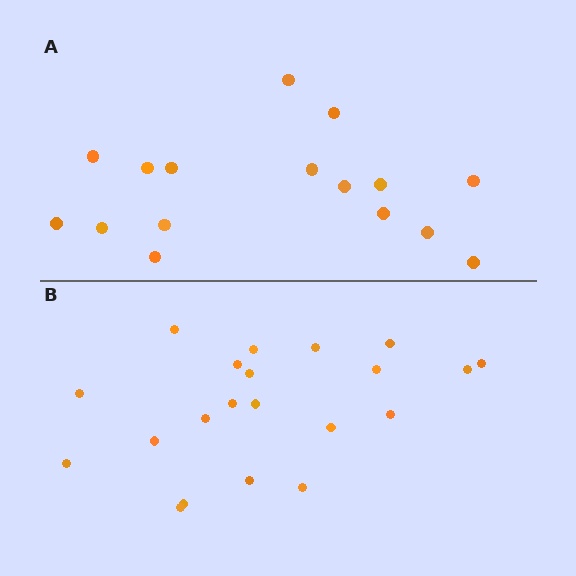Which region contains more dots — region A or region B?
Region B (the bottom region) has more dots.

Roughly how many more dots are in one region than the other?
Region B has about 5 more dots than region A.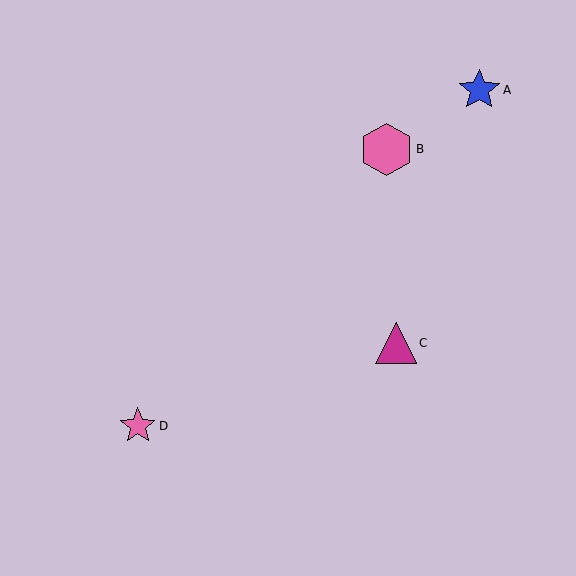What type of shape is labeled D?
Shape D is a pink star.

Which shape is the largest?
The pink hexagon (labeled B) is the largest.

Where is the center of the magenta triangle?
The center of the magenta triangle is at (396, 343).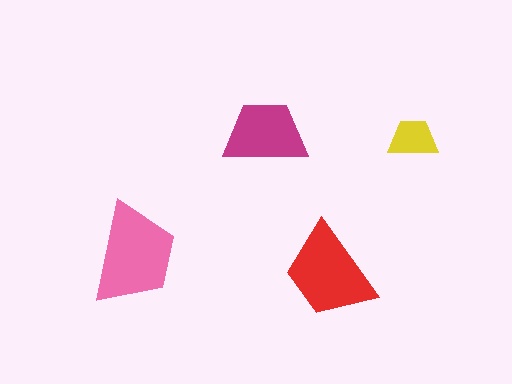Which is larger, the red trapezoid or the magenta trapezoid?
The red one.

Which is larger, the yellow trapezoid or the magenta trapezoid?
The magenta one.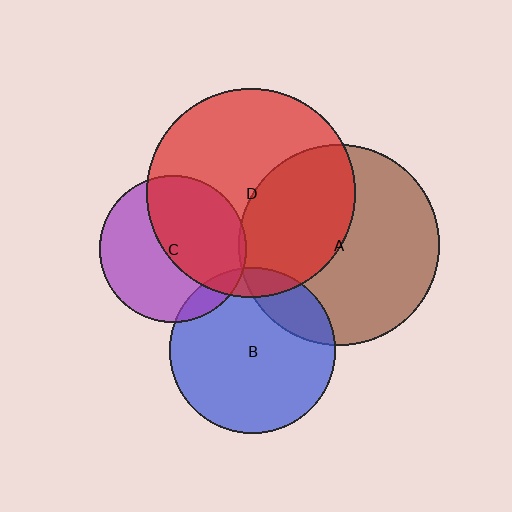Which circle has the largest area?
Circle D (red).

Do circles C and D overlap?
Yes.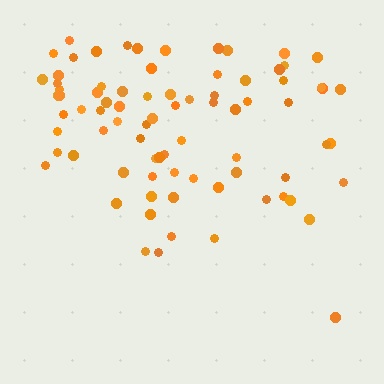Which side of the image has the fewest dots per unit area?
The bottom.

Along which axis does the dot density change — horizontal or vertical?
Vertical.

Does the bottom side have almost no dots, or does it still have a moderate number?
Still a moderate number, just noticeably fewer than the top.